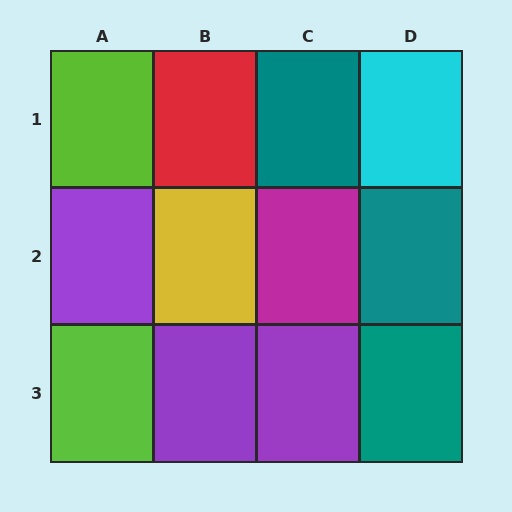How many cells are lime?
2 cells are lime.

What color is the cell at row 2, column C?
Magenta.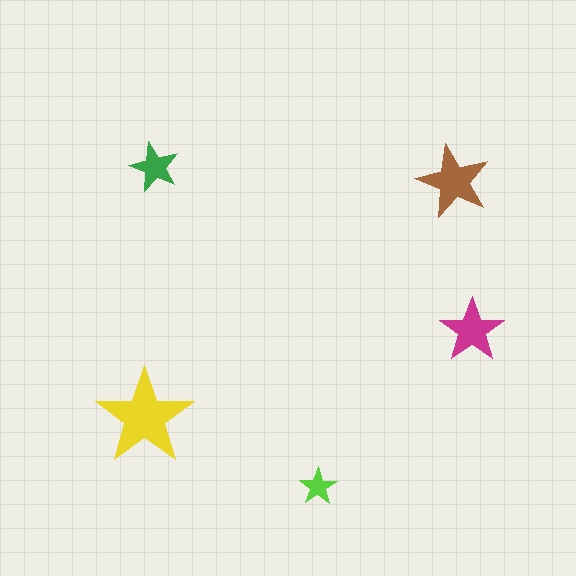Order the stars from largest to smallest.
the yellow one, the brown one, the magenta one, the green one, the lime one.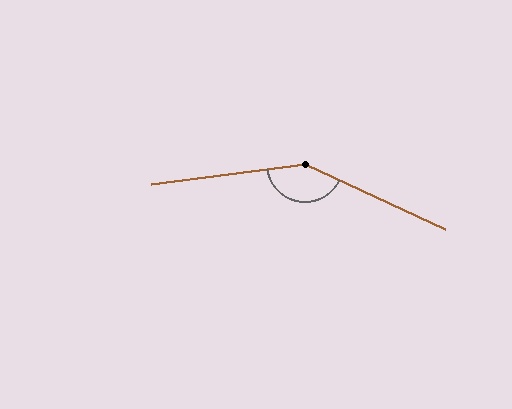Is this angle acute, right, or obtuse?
It is obtuse.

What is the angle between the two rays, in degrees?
Approximately 148 degrees.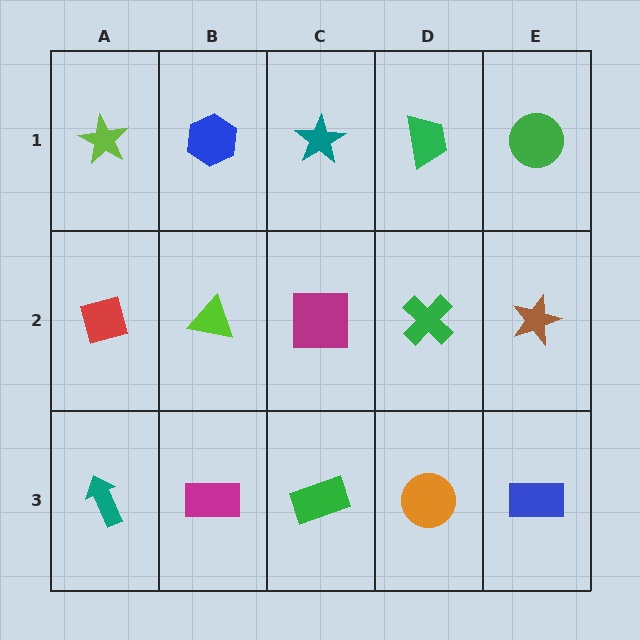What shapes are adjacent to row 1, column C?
A magenta square (row 2, column C), a blue hexagon (row 1, column B), a green trapezoid (row 1, column D).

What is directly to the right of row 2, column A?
A lime triangle.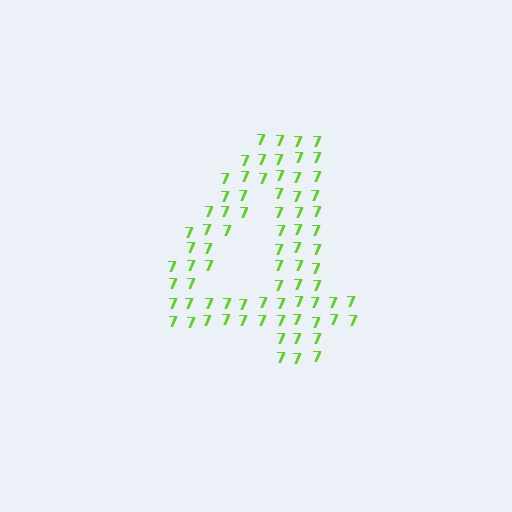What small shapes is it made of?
It is made of small digit 7's.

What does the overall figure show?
The overall figure shows the digit 4.